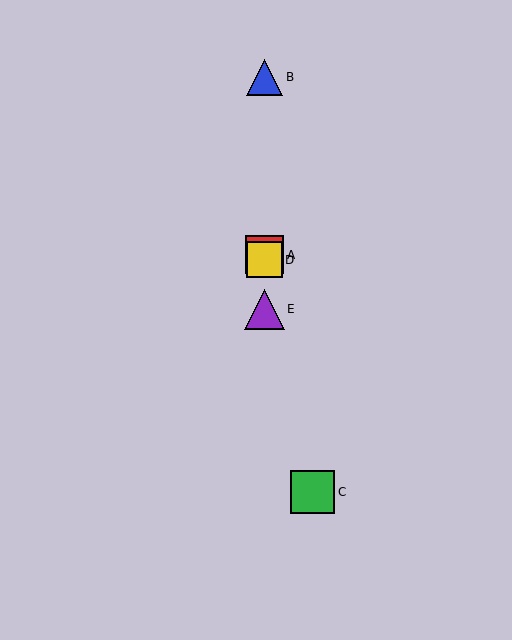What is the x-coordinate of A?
Object A is at x≈264.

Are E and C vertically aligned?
No, E is at x≈264 and C is at x≈313.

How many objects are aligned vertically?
4 objects (A, B, D, E) are aligned vertically.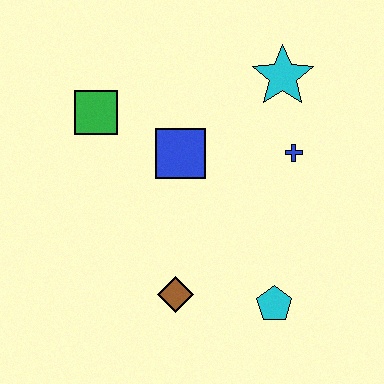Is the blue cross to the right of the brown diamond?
Yes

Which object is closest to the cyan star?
The blue cross is closest to the cyan star.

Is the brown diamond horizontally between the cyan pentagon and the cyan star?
No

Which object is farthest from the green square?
The cyan pentagon is farthest from the green square.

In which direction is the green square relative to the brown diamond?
The green square is above the brown diamond.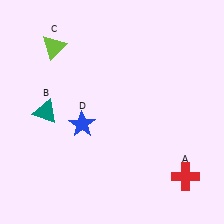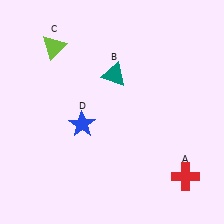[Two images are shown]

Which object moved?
The teal triangle (B) moved right.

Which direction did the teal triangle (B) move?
The teal triangle (B) moved right.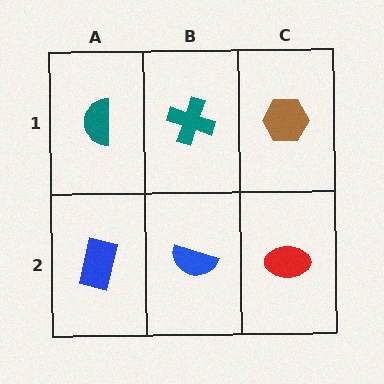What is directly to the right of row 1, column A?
A teal cross.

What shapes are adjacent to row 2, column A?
A teal semicircle (row 1, column A), a blue semicircle (row 2, column B).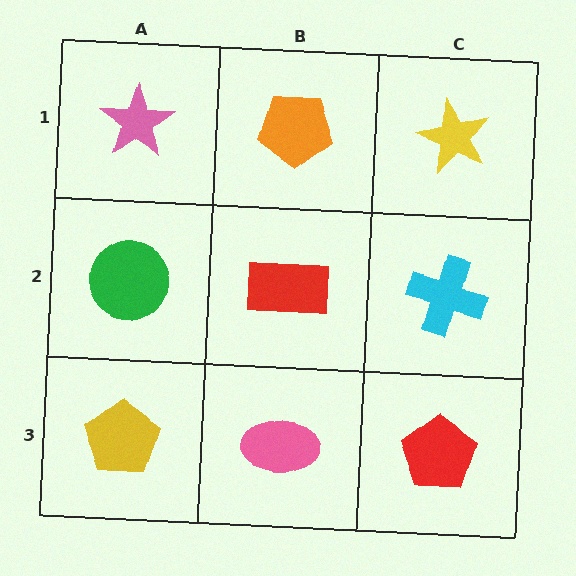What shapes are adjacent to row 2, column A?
A pink star (row 1, column A), a yellow pentagon (row 3, column A), a red rectangle (row 2, column B).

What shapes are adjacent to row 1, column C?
A cyan cross (row 2, column C), an orange pentagon (row 1, column B).